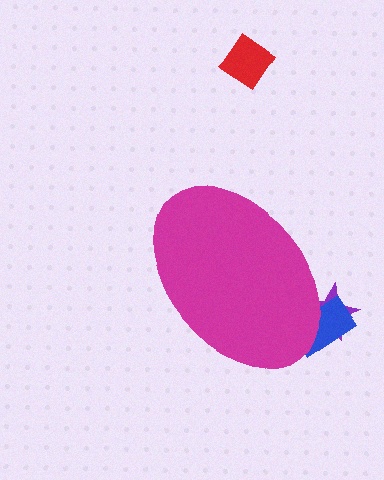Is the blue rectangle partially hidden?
Yes, the blue rectangle is partially hidden behind the magenta ellipse.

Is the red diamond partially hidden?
No, the red diamond is fully visible.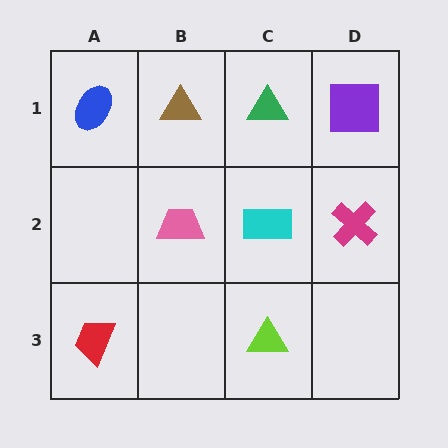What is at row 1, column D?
A purple square.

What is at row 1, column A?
A blue ellipse.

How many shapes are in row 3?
2 shapes.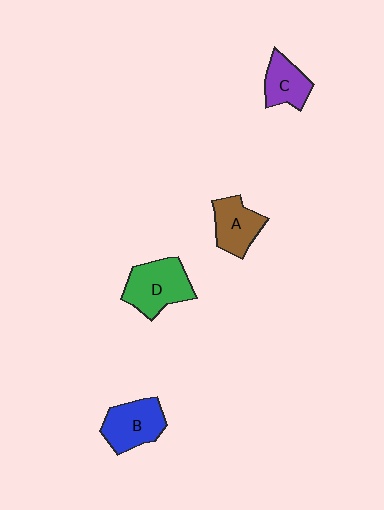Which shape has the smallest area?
Shape C (purple).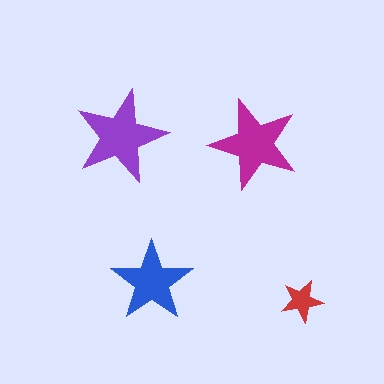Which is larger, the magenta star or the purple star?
The purple one.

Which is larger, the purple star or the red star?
The purple one.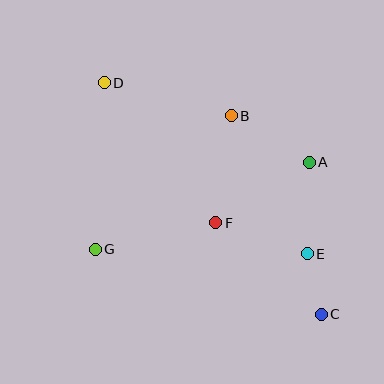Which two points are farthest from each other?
Points C and D are farthest from each other.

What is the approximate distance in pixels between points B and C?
The distance between B and C is approximately 218 pixels.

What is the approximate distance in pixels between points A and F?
The distance between A and F is approximately 111 pixels.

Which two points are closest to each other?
Points C and E are closest to each other.